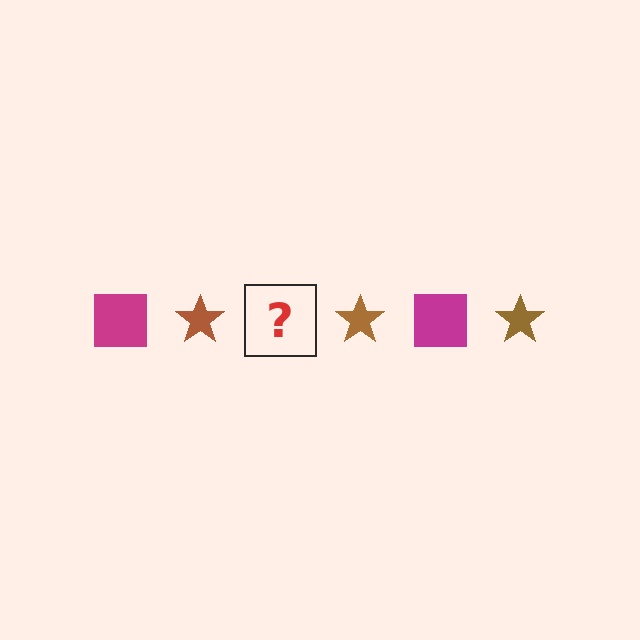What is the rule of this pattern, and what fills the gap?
The rule is that the pattern alternates between magenta square and brown star. The gap should be filled with a magenta square.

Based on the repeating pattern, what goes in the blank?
The blank should be a magenta square.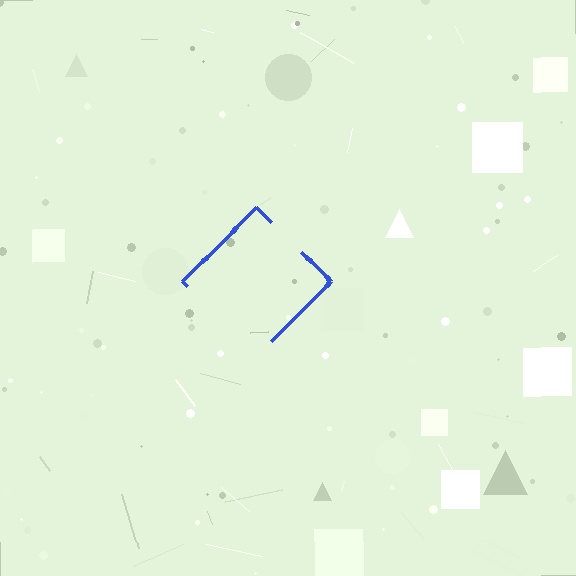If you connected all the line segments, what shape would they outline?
They would outline a diamond.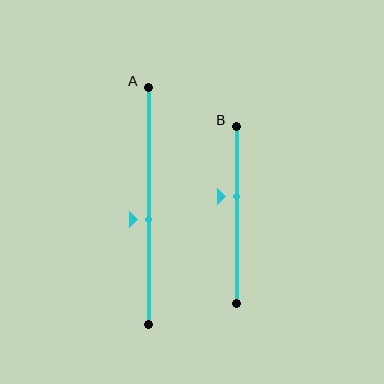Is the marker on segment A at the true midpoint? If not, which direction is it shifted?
No, the marker on segment A is shifted downward by about 6% of the segment length.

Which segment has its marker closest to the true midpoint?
Segment A has its marker closest to the true midpoint.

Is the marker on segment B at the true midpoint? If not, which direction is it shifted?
No, the marker on segment B is shifted upward by about 10% of the segment length.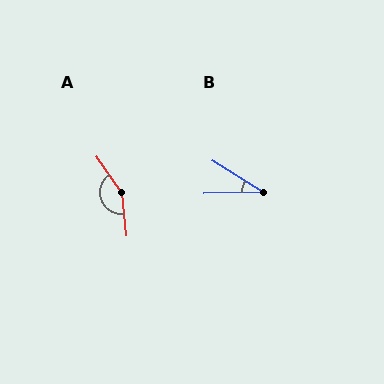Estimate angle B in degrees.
Approximately 33 degrees.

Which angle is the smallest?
B, at approximately 33 degrees.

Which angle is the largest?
A, at approximately 152 degrees.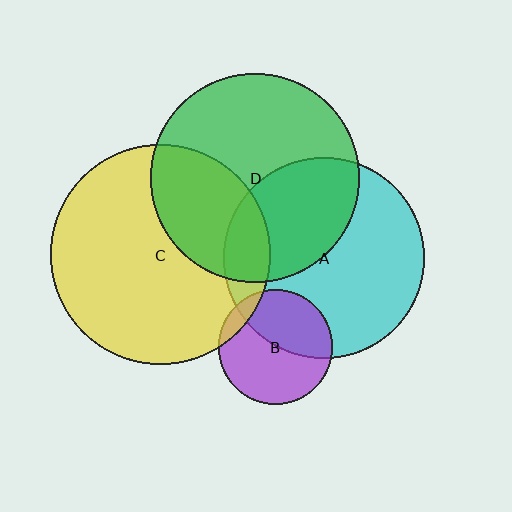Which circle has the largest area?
Circle C (yellow).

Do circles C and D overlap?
Yes.